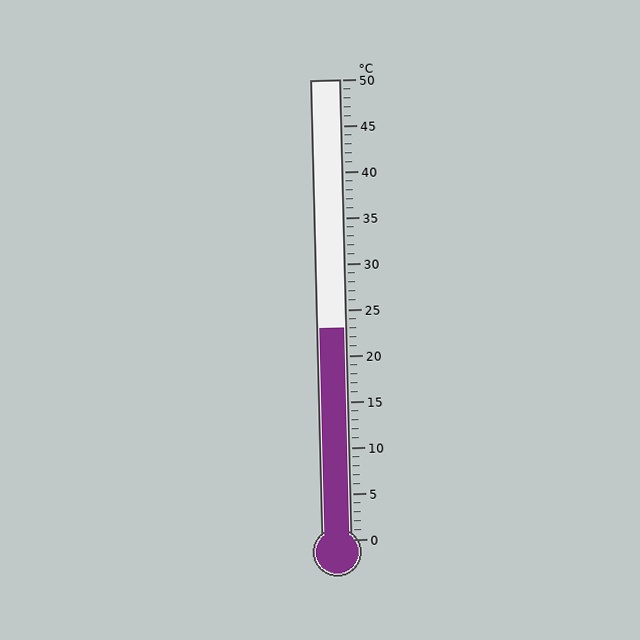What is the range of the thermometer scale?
The thermometer scale ranges from 0°C to 50°C.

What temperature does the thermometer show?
The thermometer shows approximately 23°C.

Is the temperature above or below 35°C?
The temperature is below 35°C.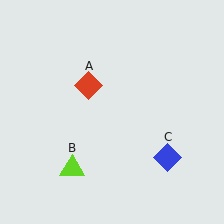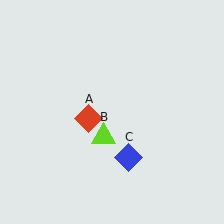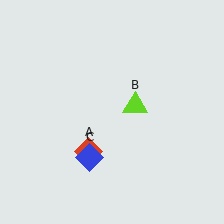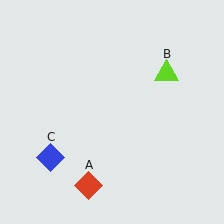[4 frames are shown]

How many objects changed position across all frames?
3 objects changed position: red diamond (object A), lime triangle (object B), blue diamond (object C).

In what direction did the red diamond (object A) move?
The red diamond (object A) moved down.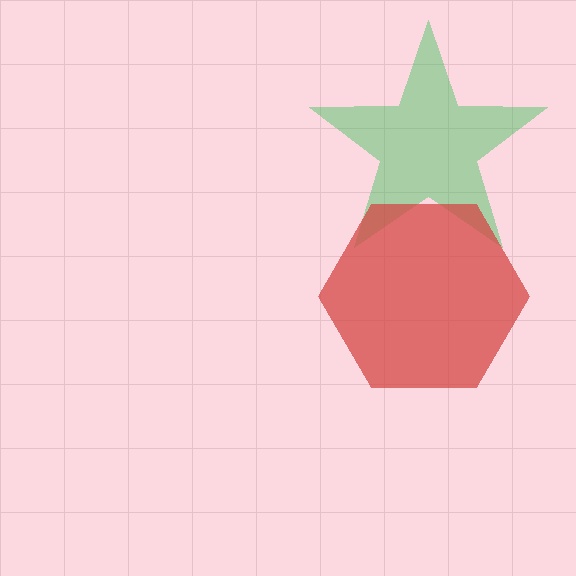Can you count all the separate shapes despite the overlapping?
Yes, there are 2 separate shapes.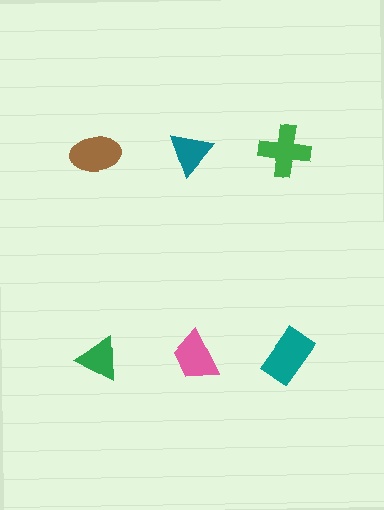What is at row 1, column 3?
A green cross.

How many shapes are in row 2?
3 shapes.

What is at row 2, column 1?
A green triangle.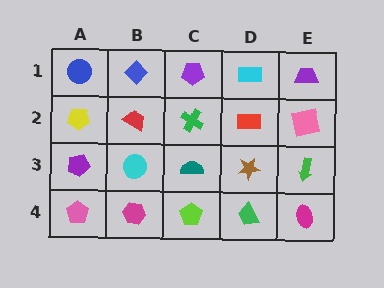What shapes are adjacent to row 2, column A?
A blue circle (row 1, column A), a purple pentagon (row 3, column A), a red trapezoid (row 2, column B).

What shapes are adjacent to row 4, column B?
A cyan circle (row 3, column B), a pink pentagon (row 4, column A), a lime pentagon (row 4, column C).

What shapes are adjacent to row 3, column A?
A yellow pentagon (row 2, column A), a pink pentagon (row 4, column A), a cyan circle (row 3, column B).